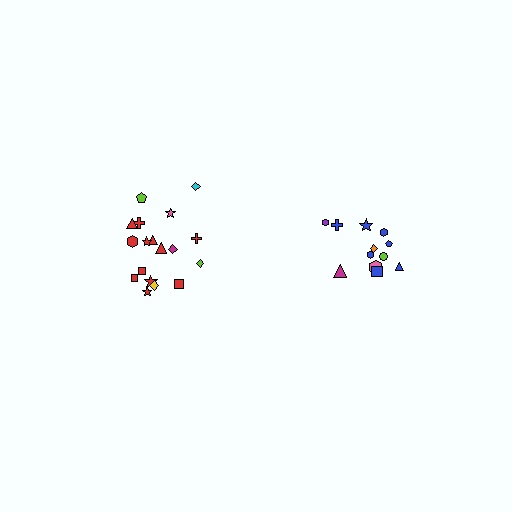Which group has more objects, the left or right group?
The left group.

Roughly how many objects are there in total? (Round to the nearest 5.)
Roughly 30 objects in total.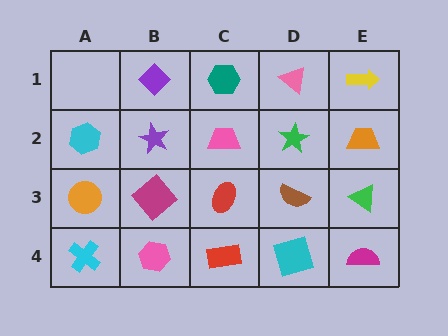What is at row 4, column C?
A red rectangle.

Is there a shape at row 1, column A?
No, that cell is empty.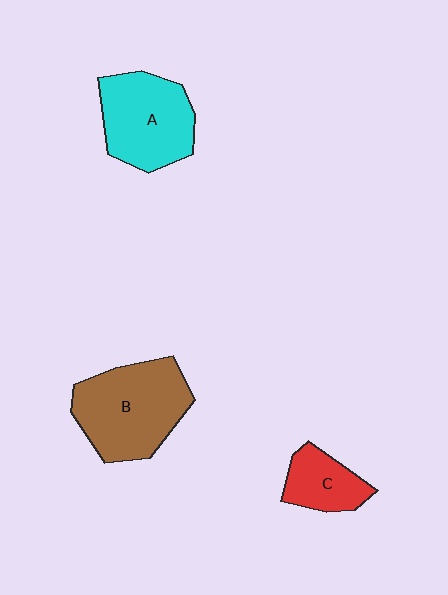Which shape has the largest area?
Shape B (brown).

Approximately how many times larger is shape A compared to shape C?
Approximately 1.9 times.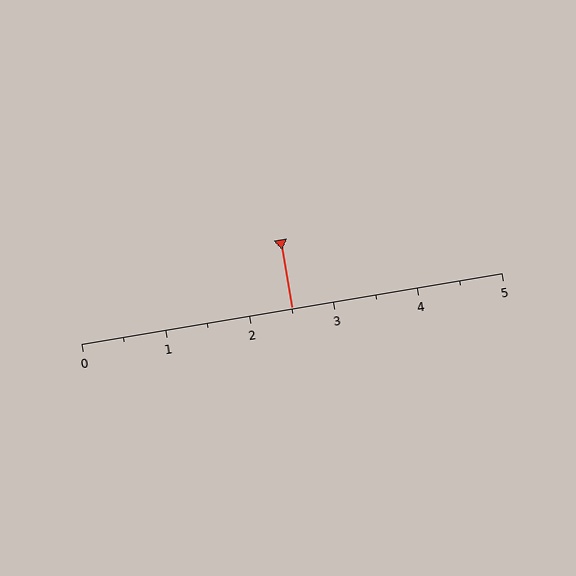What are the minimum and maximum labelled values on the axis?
The axis runs from 0 to 5.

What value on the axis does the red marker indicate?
The marker indicates approximately 2.5.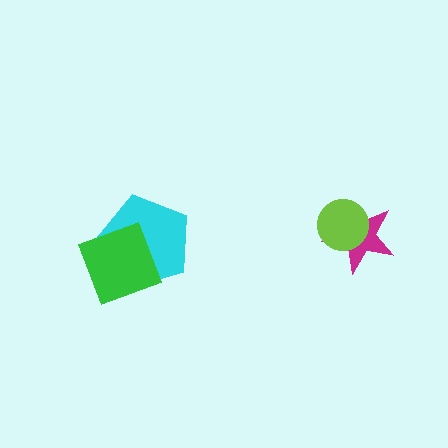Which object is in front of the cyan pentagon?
The green square is in front of the cyan pentagon.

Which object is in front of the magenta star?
The lime circle is in front of the magenta star.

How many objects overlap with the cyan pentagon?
1 object overlaps with the cyan pentagon.